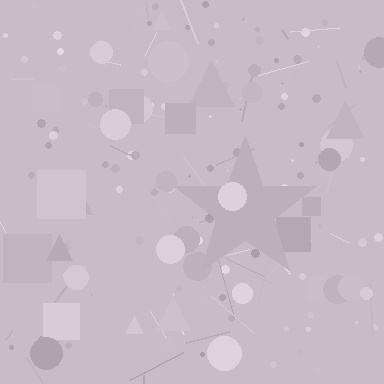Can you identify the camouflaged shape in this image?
The camouflaged shape is a star.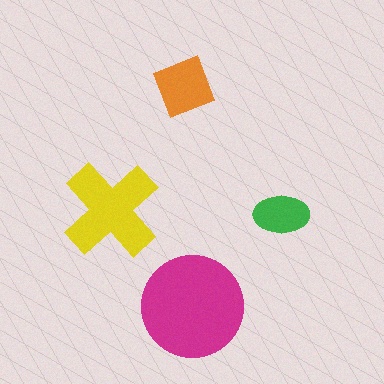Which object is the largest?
The magenta circle.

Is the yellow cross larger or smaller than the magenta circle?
Smaller.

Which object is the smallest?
The green ellipse.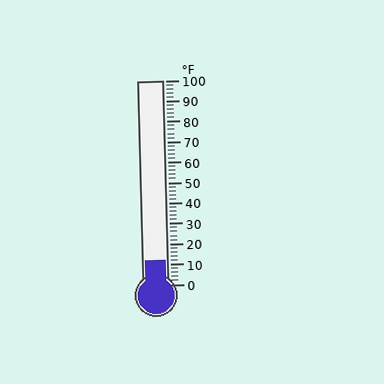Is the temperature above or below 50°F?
The temperature is below 50°F.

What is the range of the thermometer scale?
The thermometer scale ranges from 0°F to 100°F.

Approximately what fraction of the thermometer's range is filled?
The thermometer is filled to approximately 10% of its range.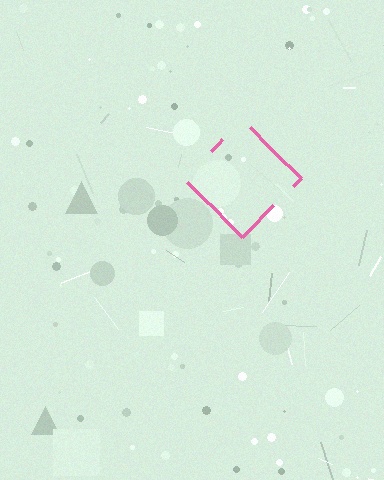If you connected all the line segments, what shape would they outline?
They would outline a diamond.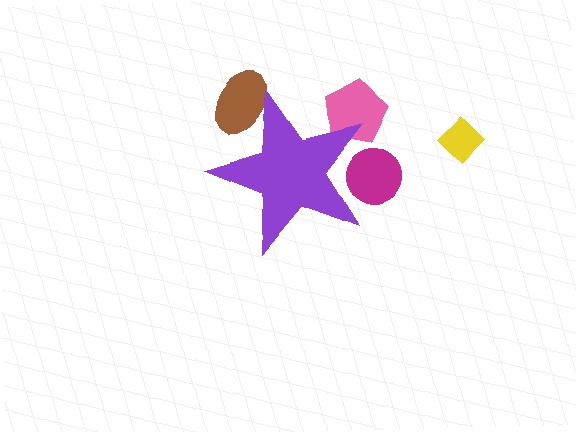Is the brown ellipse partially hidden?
Yes, the brown ellipse is partially hidden behind the purple star.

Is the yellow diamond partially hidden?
No, the yellow diamond is fully visible.